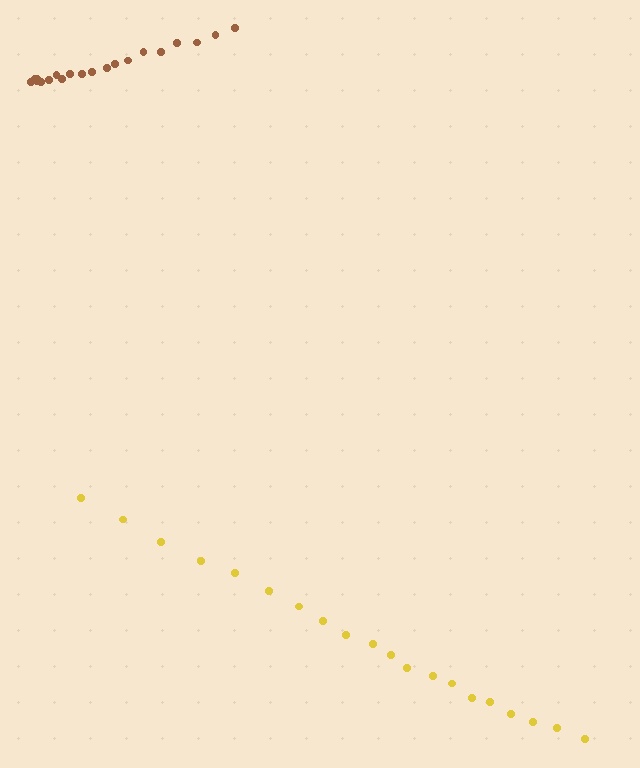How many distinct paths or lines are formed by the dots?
There are 2 distinct paths.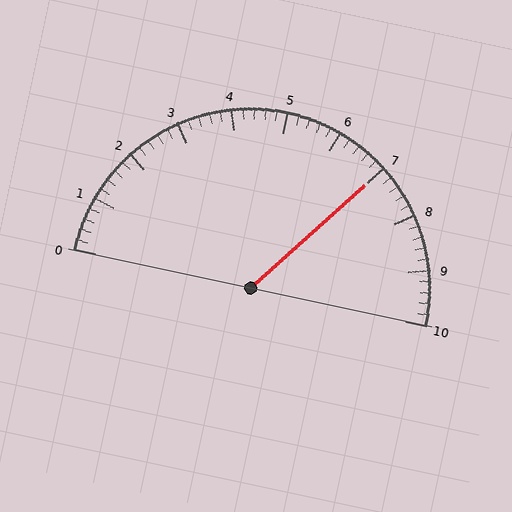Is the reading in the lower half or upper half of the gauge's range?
The reading is in the upper half of the range (0 to 10).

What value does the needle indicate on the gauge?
The needle indicates approximately 7.0.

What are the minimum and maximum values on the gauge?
The gauge ranges from 0 to 10.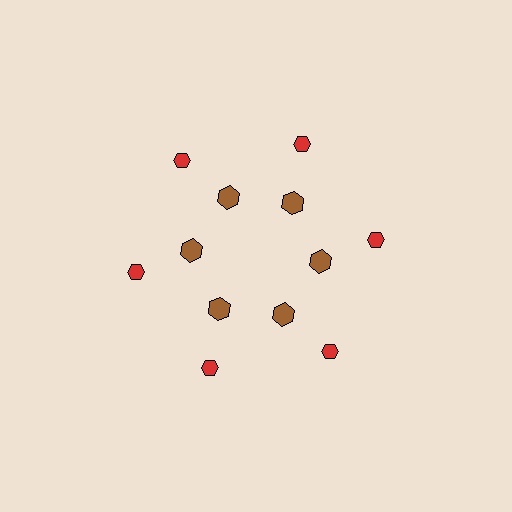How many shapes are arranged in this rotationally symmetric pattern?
There are 12 shapes, arranged in 6 groups of 2.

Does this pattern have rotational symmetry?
Yes, this pattern has 6-fold rotational symmetry. It looks the same after rotating 60 degrees around the center.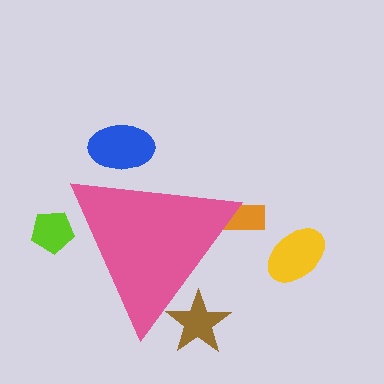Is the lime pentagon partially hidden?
Yes, the lime pentagon is partially hidden behind the pink triangle.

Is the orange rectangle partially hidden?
Yes, the orange rectangle is partially hidden behind the pink triangle.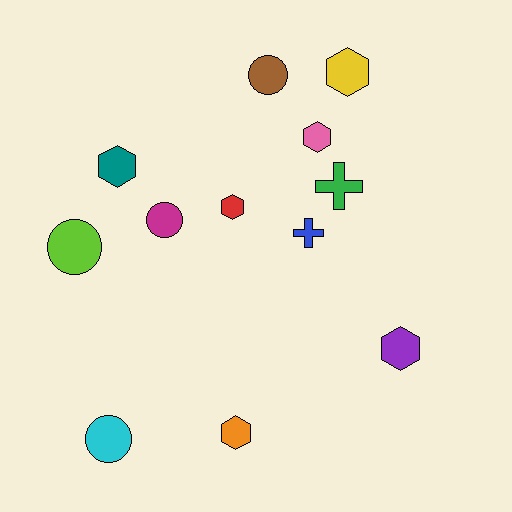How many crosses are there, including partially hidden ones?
There are 2 crosses.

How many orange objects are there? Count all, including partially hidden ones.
There is 1 orange object.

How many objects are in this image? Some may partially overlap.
There are 12 objects.